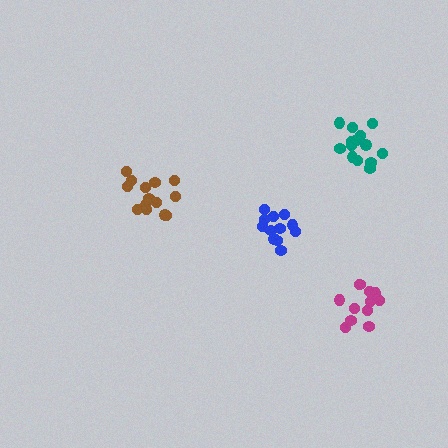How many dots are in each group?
Group 1: 15 dots, Group 2: 12 dots, Group 3: 14 dots, Group 4: 12 dots (53 total).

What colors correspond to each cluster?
The clusters are colored: teal, blue, brown, magenta.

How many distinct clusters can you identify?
There are 4 distinct clusters.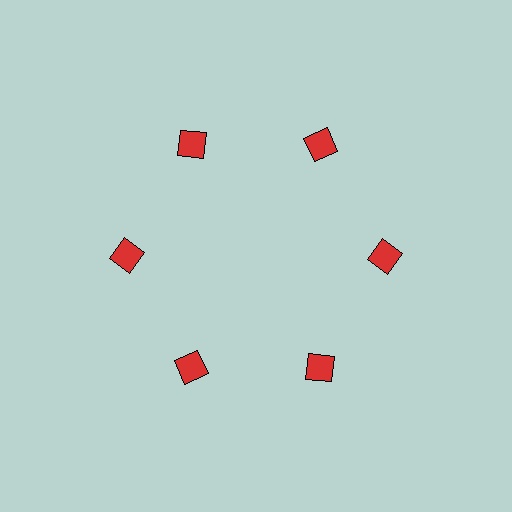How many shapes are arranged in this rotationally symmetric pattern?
There are 6 shapes, arranged in 6 groups of 1.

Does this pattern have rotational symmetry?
Yes, this pattern has 6-fold rotational symmetry. It looks the same after rotating 60 degrees around the center.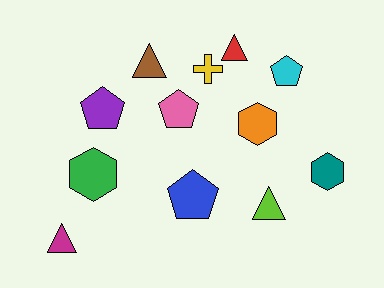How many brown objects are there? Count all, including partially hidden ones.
There is 1 brown object.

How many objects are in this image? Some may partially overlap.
There are 12 objects.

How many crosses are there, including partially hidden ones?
There is 1 cross.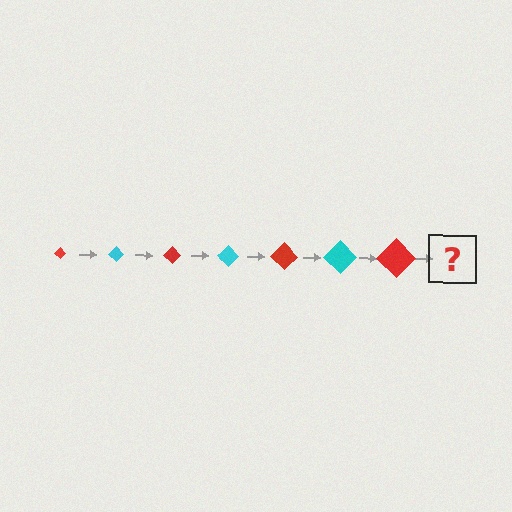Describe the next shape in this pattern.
It should be a cyan diamond, larger than the previous one.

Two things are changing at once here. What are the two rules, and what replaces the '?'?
The two rules are that the diamond grows larger each step and the color cycles through red and cyan. The '?' should be a cyan diamond, larger than the previous one.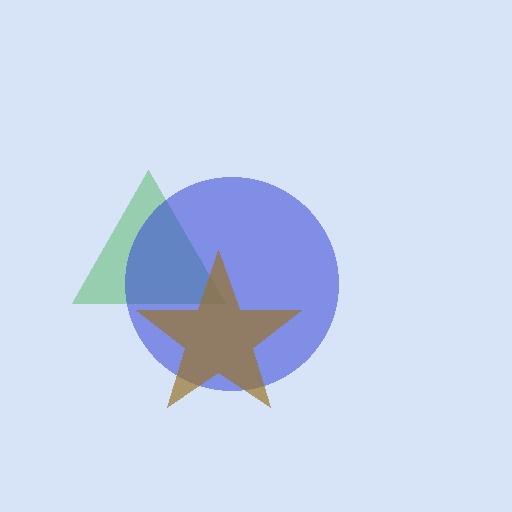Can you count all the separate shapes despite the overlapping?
Yes, there are 3 separate shapes.